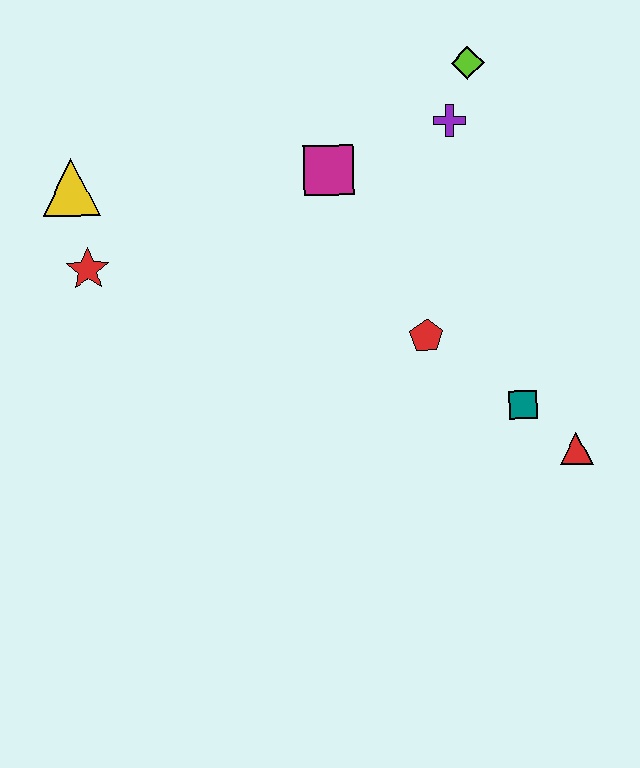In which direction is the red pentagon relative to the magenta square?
The red pentagon is below the magenta square.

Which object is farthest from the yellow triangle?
The red triangle is farthest from the yellow triangle.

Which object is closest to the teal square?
The red triangle is closest to the teal square.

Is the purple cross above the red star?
Yes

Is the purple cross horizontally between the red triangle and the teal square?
No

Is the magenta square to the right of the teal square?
No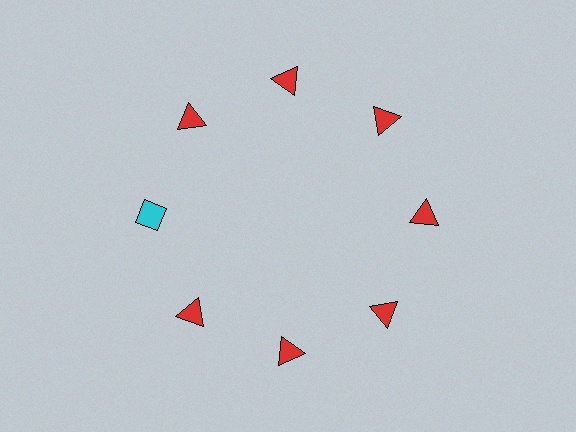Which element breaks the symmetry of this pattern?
The cyan diamond at roughly the 9 o'clock position breaks the symmetry. All other shapes are red triangles.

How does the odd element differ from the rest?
It differs in both color (cyan instead of red) and shape (diamond instead of triangle).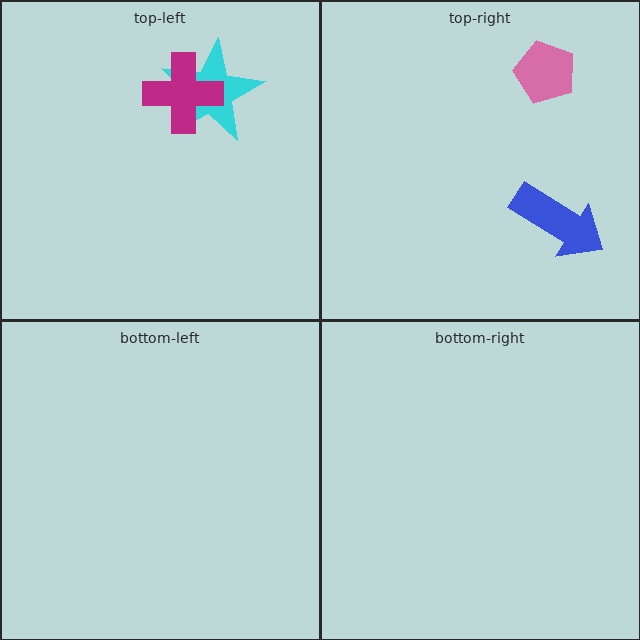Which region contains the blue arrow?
The top-right region.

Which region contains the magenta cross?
The top-left region.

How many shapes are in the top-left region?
2.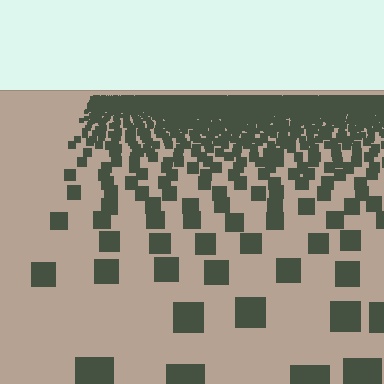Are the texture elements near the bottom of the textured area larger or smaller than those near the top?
Larger. Near the bottom, elements are closer to the viewer and appear at a bigger on-screen size.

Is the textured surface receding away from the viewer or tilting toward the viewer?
The surface is receding away from the viewer. Texture elements get smaller and denser toward the top.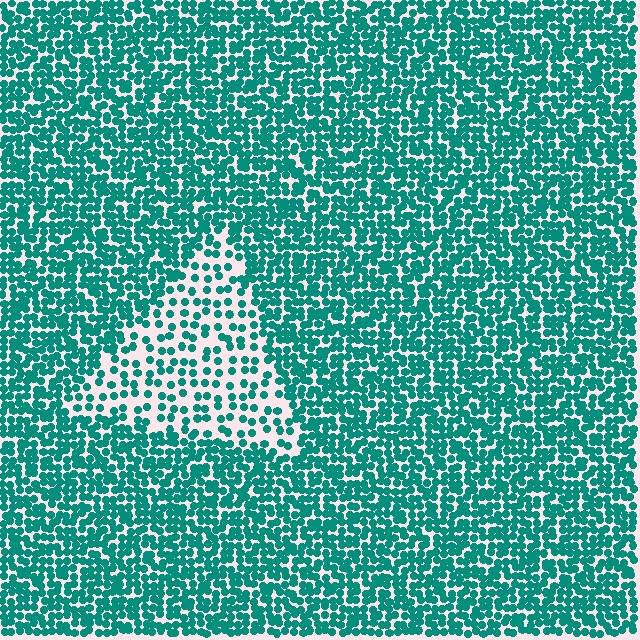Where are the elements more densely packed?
The elements are more densely packed outside the triangle boundary.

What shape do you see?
I see a triangle.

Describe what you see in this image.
The image contains small teal elements arranged at two different densities. A triangle-shaped region is visible where the elements are less densely packed than the surrounding area.